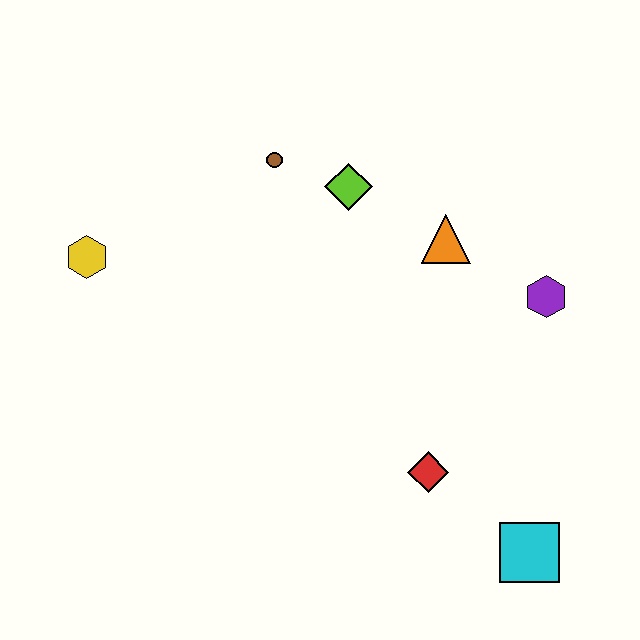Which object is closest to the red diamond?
The cyan square is closest to the red diamond.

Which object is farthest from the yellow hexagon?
The cyan square is farthest from the yellow hexagon.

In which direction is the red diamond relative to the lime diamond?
The red diamond is below the lime diamond.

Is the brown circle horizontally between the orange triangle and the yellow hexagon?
Yes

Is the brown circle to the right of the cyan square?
No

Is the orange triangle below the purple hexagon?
No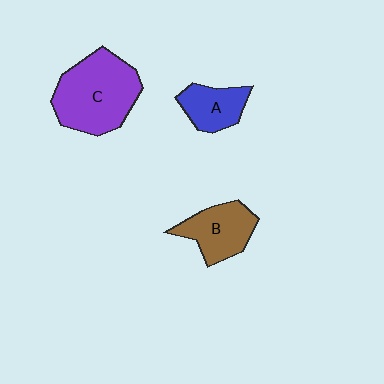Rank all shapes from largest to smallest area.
From largest to smallest: C (purple), B (brown), A (blue).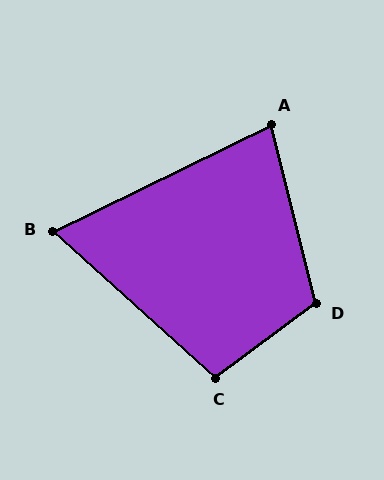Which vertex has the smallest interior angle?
B, at approximately 68 degrees.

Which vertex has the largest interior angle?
D, at approximately 112 degrees.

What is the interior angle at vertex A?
Approximately 78 degrees (acute).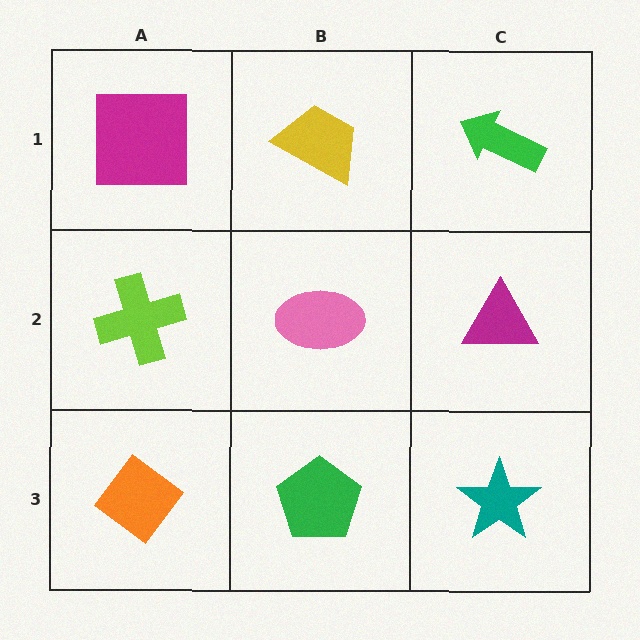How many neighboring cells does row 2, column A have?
3.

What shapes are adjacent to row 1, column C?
A magenta triangle (row 2, column C), a yellow trapezoid (row 1, column B).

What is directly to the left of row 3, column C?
A green pentagon.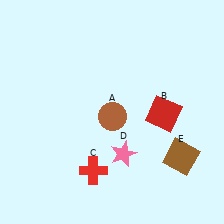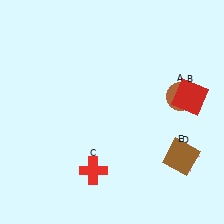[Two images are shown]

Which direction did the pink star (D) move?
The pink star (D) moved right.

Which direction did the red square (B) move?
The red square (B) moved right.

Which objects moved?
The objects that moved are: the brown circle (A), the red square (B), the pink star (D).